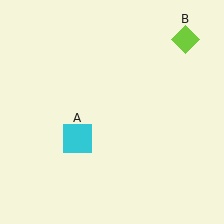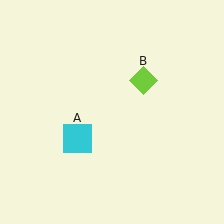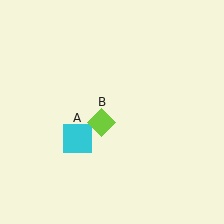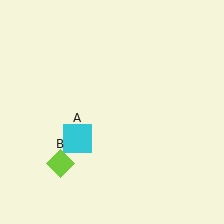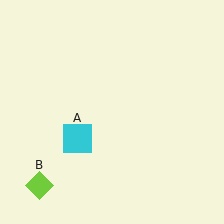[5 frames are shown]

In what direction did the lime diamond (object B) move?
The lime diamond (object B) moved down and to the left.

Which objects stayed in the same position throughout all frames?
Cyan square (object A) remained stationary.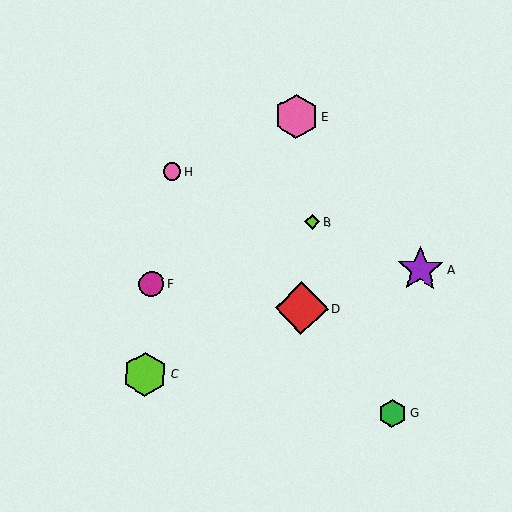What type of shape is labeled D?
Shape D is a red diamond.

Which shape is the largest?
The red diamond (labeled D) is the largest.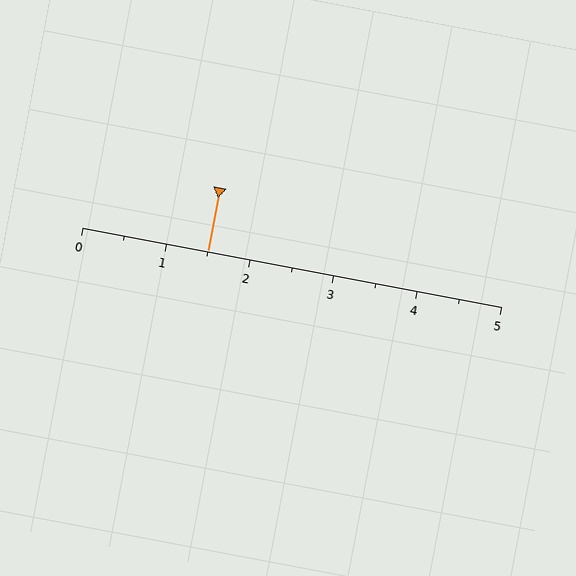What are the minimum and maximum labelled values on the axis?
The axis runs from 0 to 5.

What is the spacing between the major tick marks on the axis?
The major ticks are spaced 1 apart.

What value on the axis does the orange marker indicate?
The marker indicates approximately 1.5.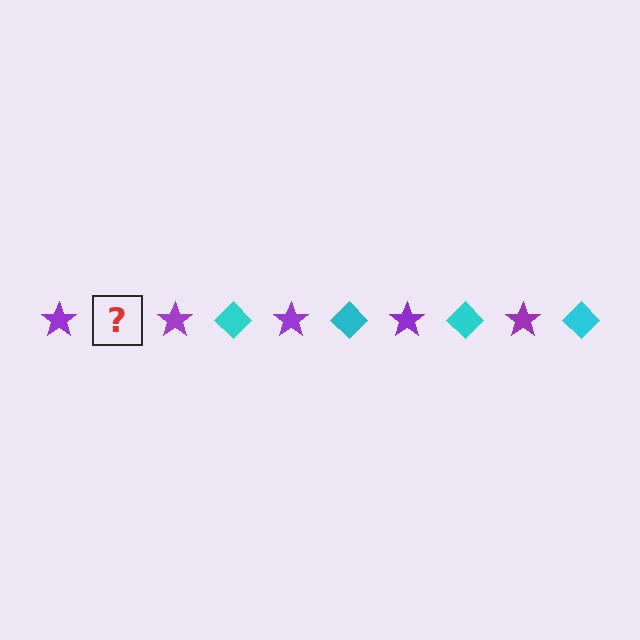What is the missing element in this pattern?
The missing element is a cyan diamond.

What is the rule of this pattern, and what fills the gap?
The rule is that the pattern alternates between purple star and cyan diamond. The gap should be filled with a cyan diamond.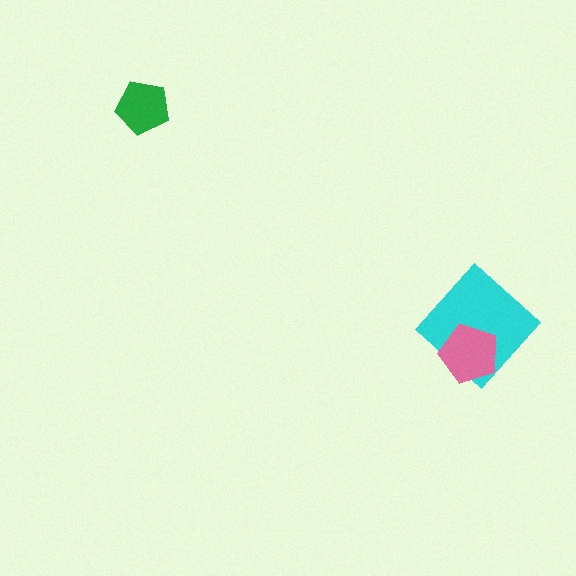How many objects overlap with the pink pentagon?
1 object overlaps with the pink pentagon.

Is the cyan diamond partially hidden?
Yes, it is partially covered by another shape.